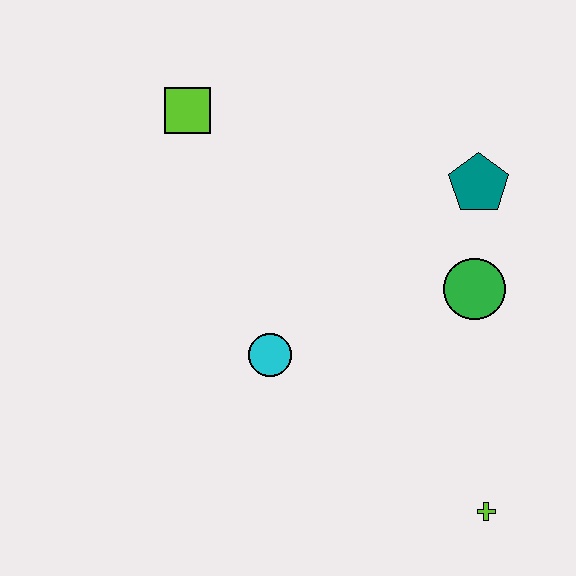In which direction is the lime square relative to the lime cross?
The lime square is above the lime cross.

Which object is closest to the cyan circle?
The green circle is closest to the cyan circle.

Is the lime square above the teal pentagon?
Yes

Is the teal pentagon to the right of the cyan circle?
Yes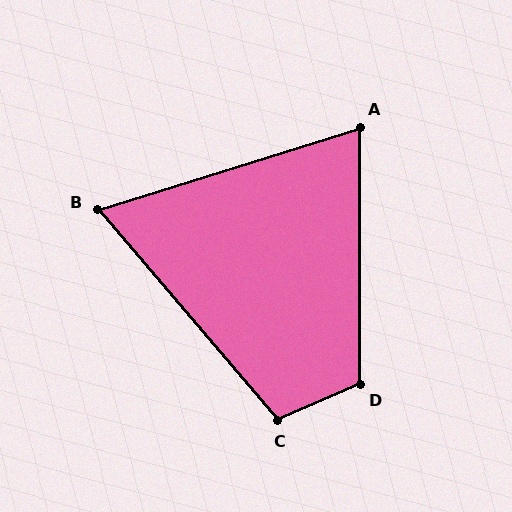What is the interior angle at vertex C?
Approximately 107 degrees (obtuse).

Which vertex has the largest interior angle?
D, at approximately 113 degrees.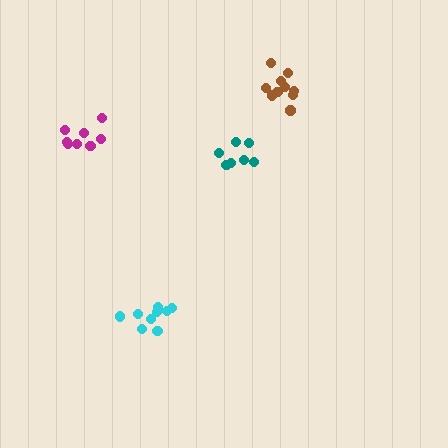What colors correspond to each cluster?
The clusters are colored: cyan, magenta, teal, brown.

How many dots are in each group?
Group 1: 9 dots, Group 2: 8 dots, Group 3: 7 dots, Group 4: 10 dots (34 total).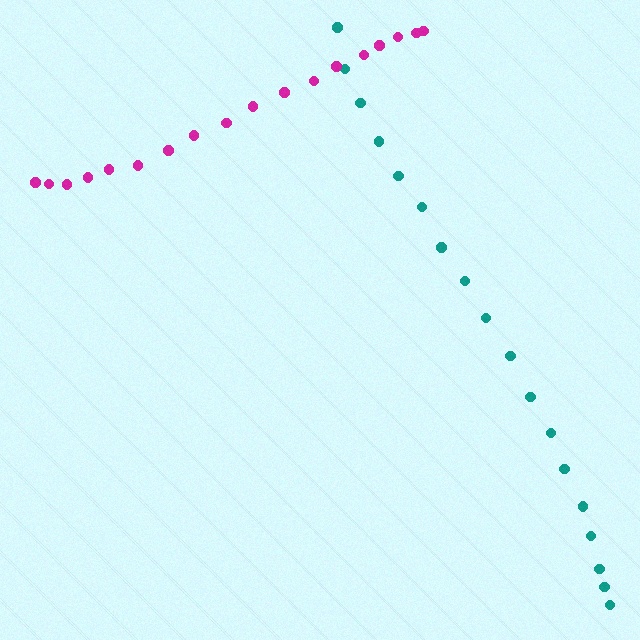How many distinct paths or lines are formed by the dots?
There are 2 distinct paths.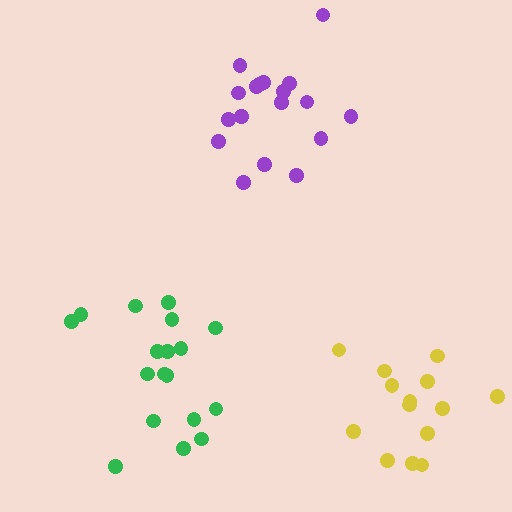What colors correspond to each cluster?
The clusters are colored: purple, green, yellow.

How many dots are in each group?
Group 1: 19 dots, Group 2: 18 dots, Group 3: 14 dots (51 total).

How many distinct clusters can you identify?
There are 3 distinct clusters.